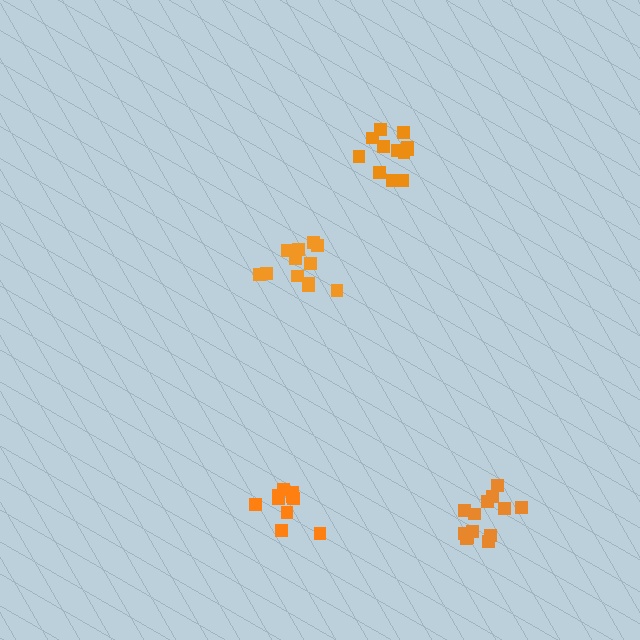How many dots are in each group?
Group 1: 12 dots, Group 2: 10 dots, Group 3: 13 dots, Group 4: 12 dots (47 total).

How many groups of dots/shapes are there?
There are 4 groups.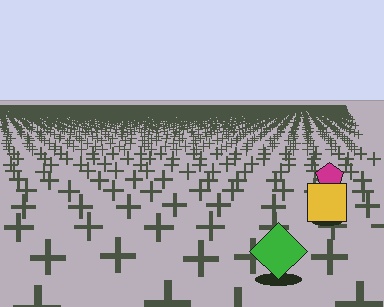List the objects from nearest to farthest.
From nearest to farthest: the green diamond, the yellow square, the magenta pentagon.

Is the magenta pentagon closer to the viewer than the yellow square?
No. The yellow square is closer — you can tell from the texture gradient: the ground texture is coarser near it.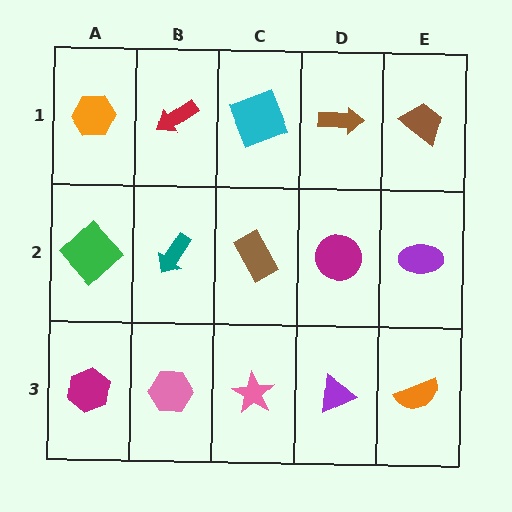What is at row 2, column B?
A teal arrow.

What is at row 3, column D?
A purple triangle.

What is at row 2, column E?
A purple ellipse.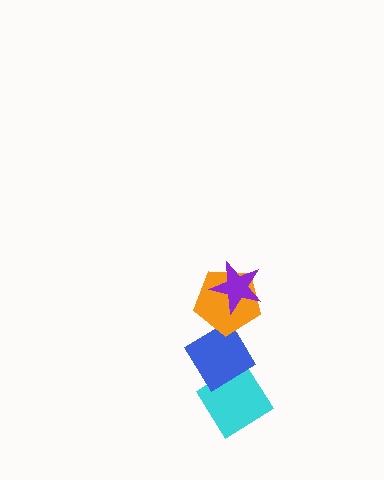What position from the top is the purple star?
The purple star is 1st from the top.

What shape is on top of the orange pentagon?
The purple star is on top of the orange pentagon.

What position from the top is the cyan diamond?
The cyan diamond is 4th from the top.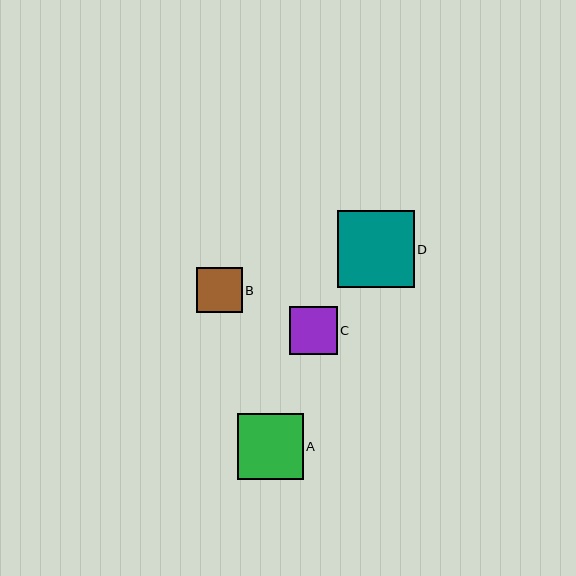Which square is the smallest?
Square B is the smallest with a size of approximately 45 pixels.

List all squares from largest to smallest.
From largest to smallest: D, A, C, B.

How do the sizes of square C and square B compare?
Square C and square B are approximately the same size.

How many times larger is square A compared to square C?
Square A is approximately 1.4 times the size of square C.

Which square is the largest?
Square D is the largest with a size of approximately 76 pixels.